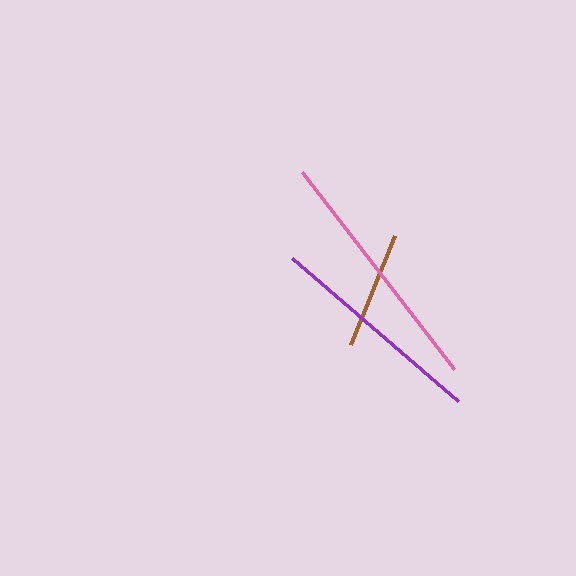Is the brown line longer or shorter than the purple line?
The purple line is longer than the brown line.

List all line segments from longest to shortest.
From longest to shortest: pink, purple, brown.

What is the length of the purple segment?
The purple segment is approximately 219 pixels long.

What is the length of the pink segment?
The pink segment is approximately 249 pixels long.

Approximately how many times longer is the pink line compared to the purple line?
The pink line is approximately 1.1 times the length of the purple line.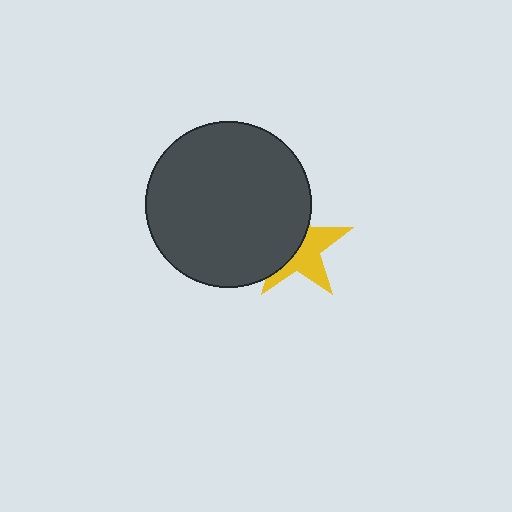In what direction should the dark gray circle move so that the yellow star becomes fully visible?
The dark gray circle should move left. That is the shortest direction to clear the overlap and leave the yellow star fully visible.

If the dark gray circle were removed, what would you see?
You would see the complete yellow star.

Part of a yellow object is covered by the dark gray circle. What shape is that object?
It is a star.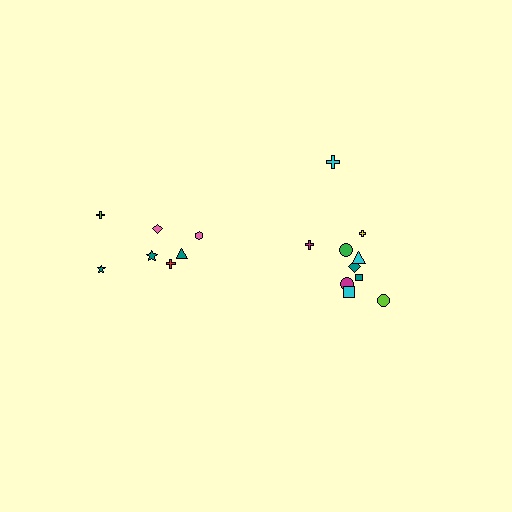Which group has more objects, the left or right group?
The right group.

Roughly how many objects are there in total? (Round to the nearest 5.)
Roughly 15 objects in total.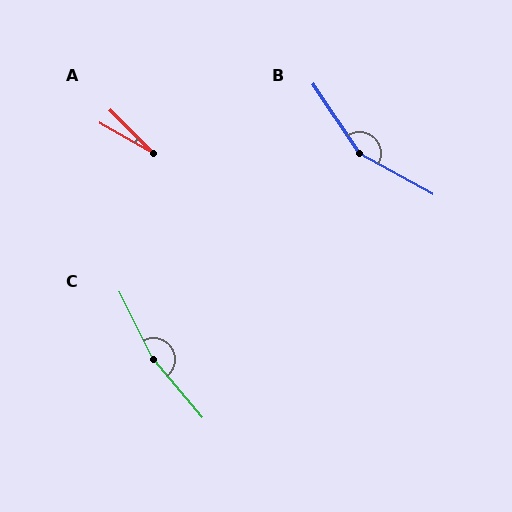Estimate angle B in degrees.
Approximately 152 degrees.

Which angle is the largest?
C, at approximately 167 degrees.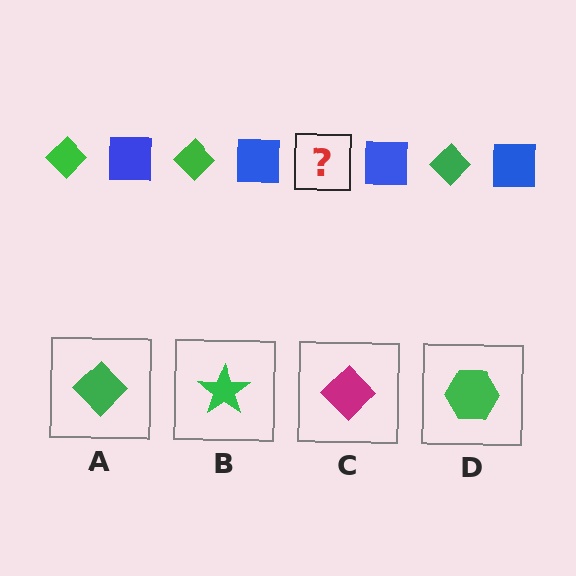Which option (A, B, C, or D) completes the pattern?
A.